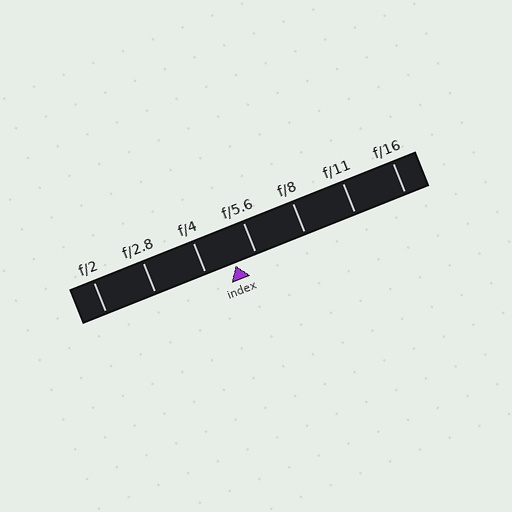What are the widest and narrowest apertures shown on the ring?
The widest aperture shown is f/2 and the narrowest is f/16.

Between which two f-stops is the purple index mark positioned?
The index mark is between f/4 and f/5.6.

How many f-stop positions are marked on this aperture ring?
There are 7 f-stop positions marked.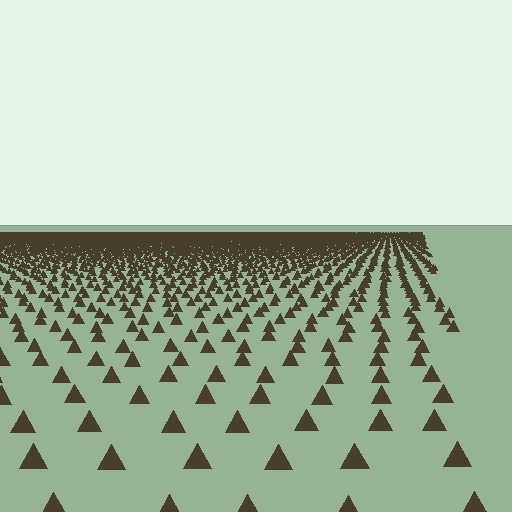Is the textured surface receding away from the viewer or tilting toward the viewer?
The surface is receding away from the viewer. Texture elements get smaller and denser toward the top.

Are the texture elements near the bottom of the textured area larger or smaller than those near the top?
Larger. Near the bottom, elements are closer to the viewer and appear at a bigger on-screen size.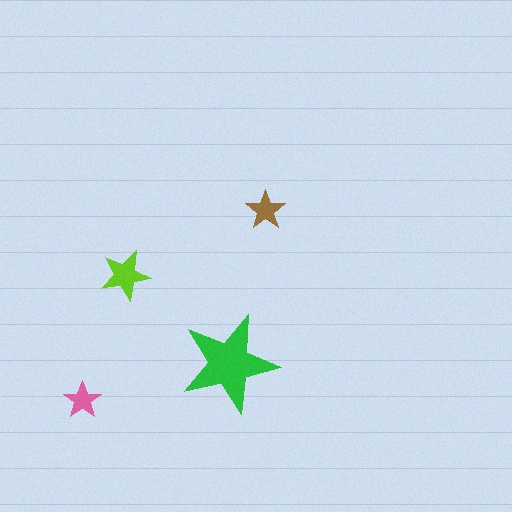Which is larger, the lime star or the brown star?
The lime one.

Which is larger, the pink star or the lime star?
The lime one.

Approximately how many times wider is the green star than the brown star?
About 2.5 times wider.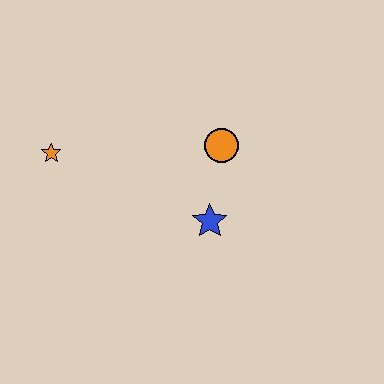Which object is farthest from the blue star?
The orange star is farthest from the blue star.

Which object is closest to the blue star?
The orange circle is closest to the blue star.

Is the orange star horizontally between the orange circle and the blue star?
No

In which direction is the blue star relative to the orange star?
The blue star is to the right of the orange star.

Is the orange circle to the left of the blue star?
No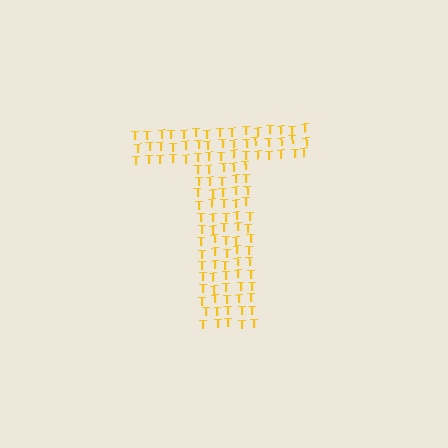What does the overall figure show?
The overall figure shows the letter T.